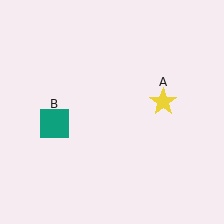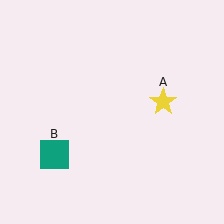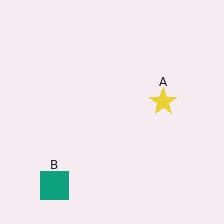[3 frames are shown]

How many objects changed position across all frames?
1 object changed position: teal square (object B).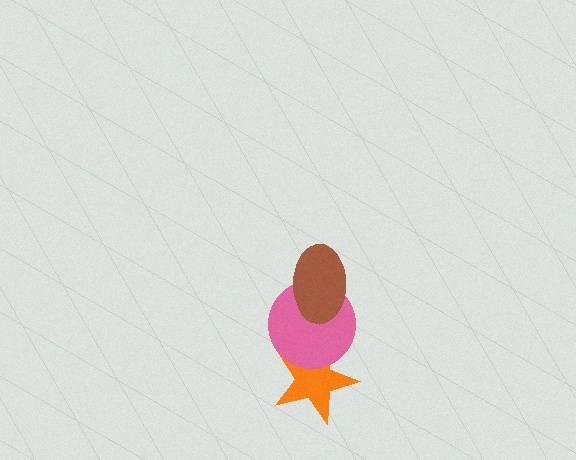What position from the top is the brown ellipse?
The brown ellipse is 1st from the top.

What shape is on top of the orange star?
The pink circle is on top of the orange star.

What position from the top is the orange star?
The orange star is 3rd from the top.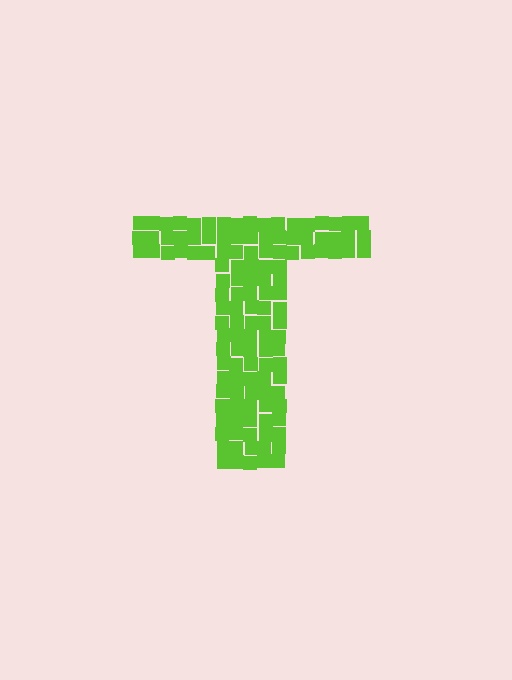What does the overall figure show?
The overall figure shows the letter T.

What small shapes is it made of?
It is made of small squares.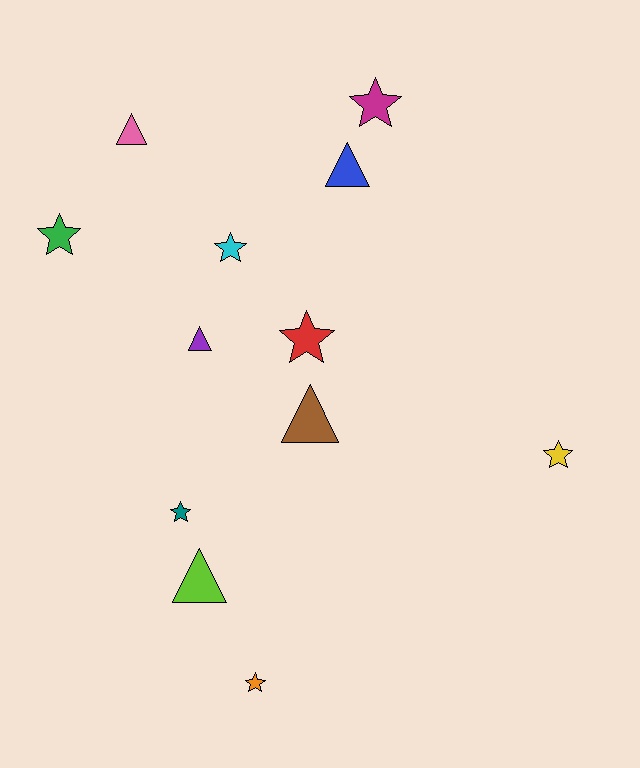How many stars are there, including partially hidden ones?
There are 7 stars.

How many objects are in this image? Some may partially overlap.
There are 12 objects.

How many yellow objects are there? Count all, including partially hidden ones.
There is 1 yellow object.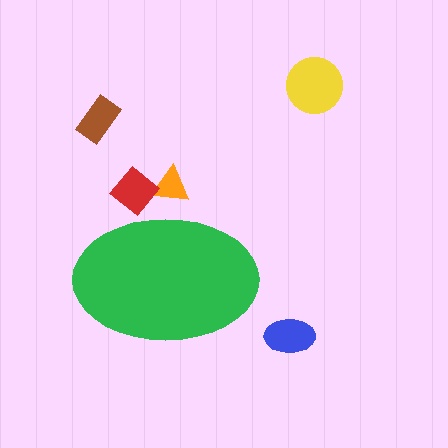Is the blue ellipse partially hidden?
No, the blue ellipse is fully visible.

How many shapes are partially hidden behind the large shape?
2 shapes are partially hidden.